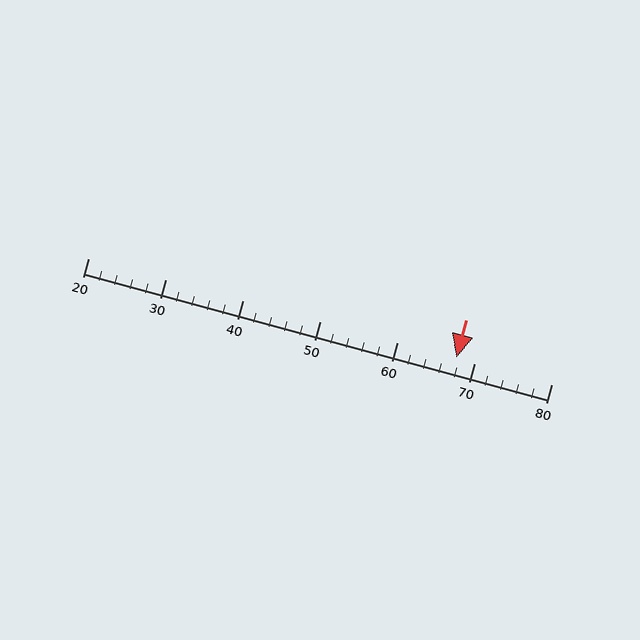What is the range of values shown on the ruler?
The ruler shows values from 20 to 80.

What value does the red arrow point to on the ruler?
The red arrow points to approximately 68.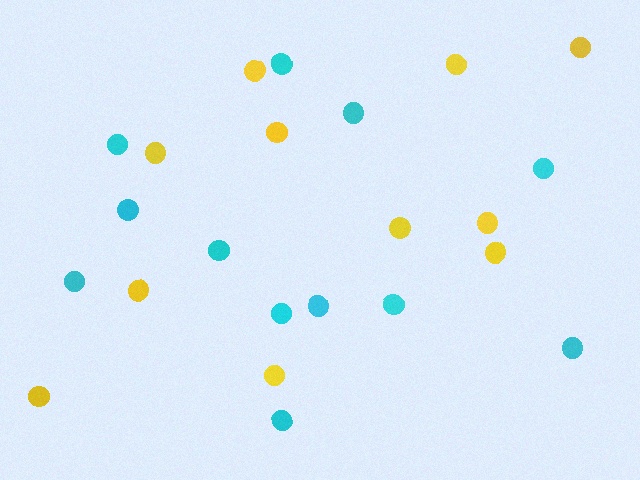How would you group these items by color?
There are 2 groups: one group of yellow circles (11) and one group of cyan circles (12).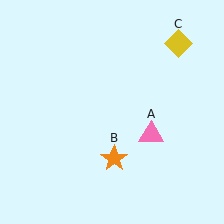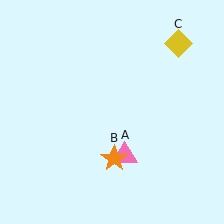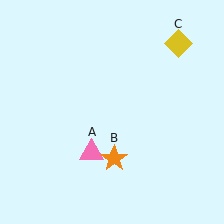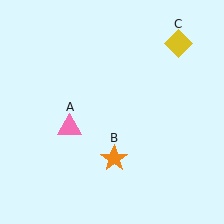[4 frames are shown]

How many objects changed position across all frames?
1 object changed position: pink triangle (object A).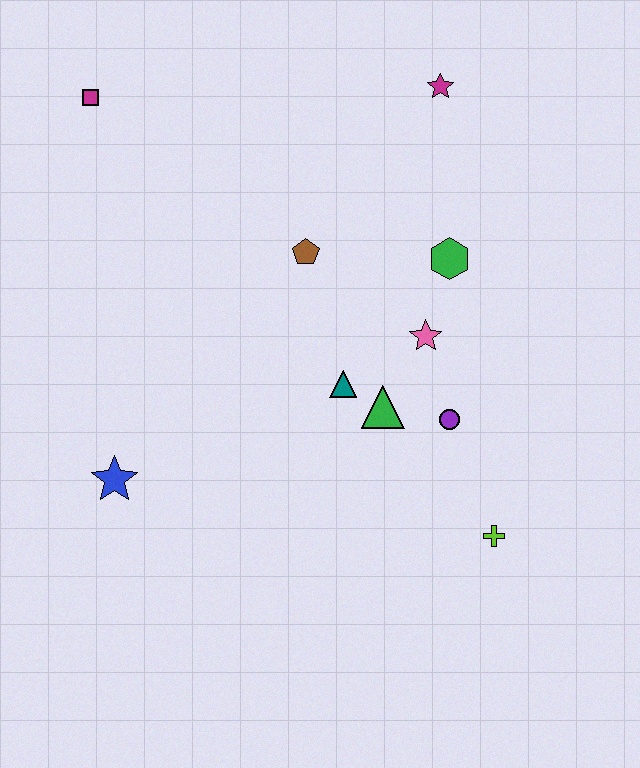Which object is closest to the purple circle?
The green triangle is closest to the purple circle.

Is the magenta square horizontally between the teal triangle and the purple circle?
No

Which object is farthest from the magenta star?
The blue star is farthest from the magenta star.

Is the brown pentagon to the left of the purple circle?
Yes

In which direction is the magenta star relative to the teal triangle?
The magenta star is above the teal triangle.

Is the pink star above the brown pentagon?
No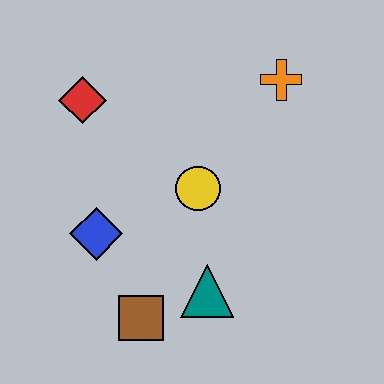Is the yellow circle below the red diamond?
Yes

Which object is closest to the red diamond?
The blue diamond is closest to the red diamond.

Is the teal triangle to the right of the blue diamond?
Yes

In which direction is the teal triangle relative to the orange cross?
The teal triangle is below the orange cross.